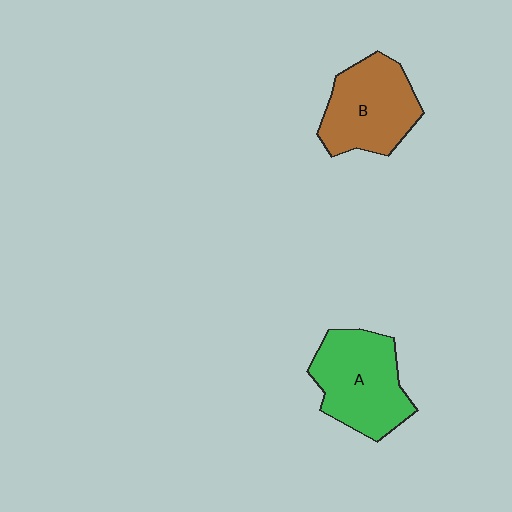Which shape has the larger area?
Shape A (green).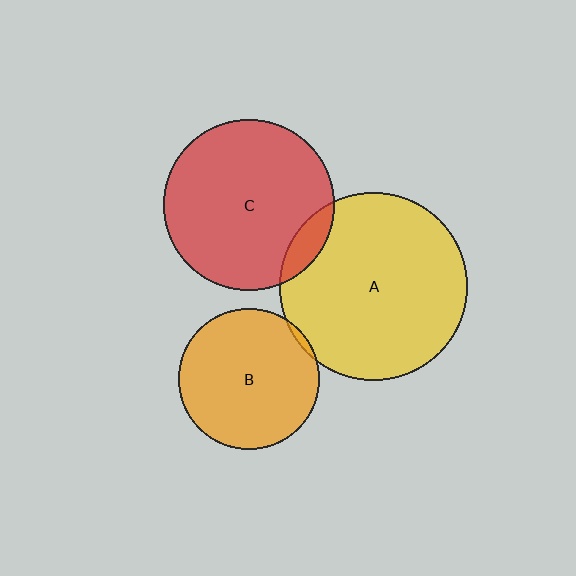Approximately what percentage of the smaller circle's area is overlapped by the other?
Approximately 10%.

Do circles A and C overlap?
Yes.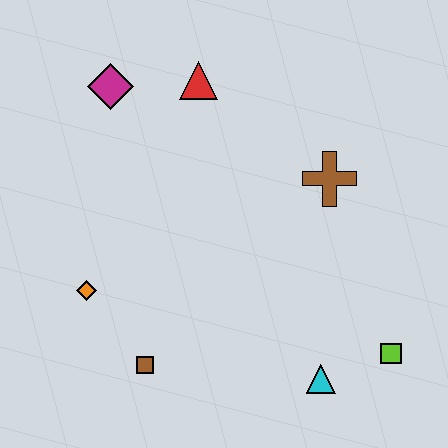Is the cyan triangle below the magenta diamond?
Yes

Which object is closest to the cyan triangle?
The lime square is closest to the cyan triangle.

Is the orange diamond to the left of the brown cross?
Yes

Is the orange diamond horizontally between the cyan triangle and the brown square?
No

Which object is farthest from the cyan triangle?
The magenta diamond is farthest from the cyan triangle.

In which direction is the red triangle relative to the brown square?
The red triangle is above the brown square.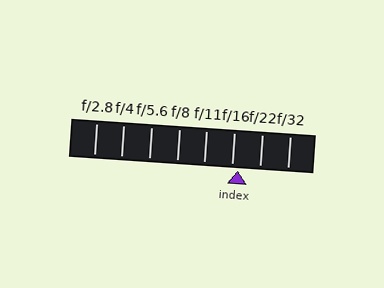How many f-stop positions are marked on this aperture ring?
There are 8 f-stop positions marked.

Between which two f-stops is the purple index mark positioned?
The index mark is between f/16 and f/22.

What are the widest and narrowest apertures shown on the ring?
The widest aperture shown is f/2.8 and the narrowest is f/32.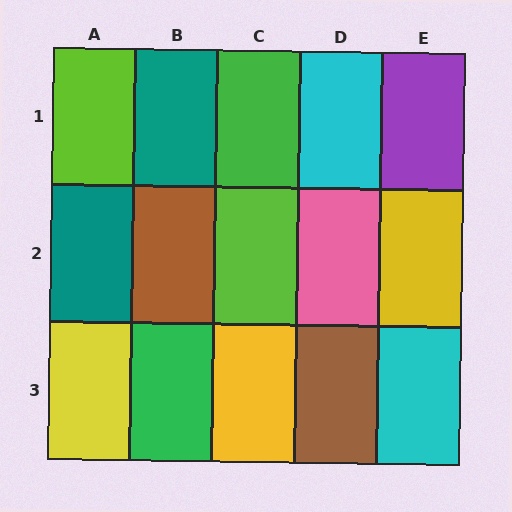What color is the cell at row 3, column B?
Green.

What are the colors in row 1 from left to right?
Lime, teal, green, cyan, purple.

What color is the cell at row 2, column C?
Lime.